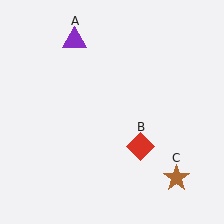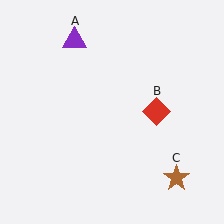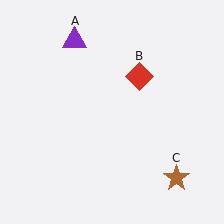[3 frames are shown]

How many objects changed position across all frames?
1 object changed position: red diamond (object B).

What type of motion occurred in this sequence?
The red diamond (object B) rotated counterclockwise around the center of the scene.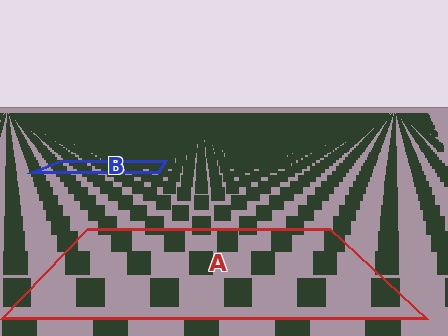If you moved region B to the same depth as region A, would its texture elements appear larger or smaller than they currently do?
They would appear larger. At a closer depth, the same texture elements are projected at a bigger on-screen size.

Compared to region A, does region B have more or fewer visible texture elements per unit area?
Region B has more texture elements per unit area — they are packed more densely because it is farther away.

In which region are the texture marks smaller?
The texture marks are smaller in region B, because it is farther away.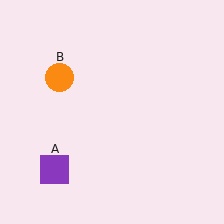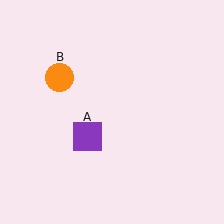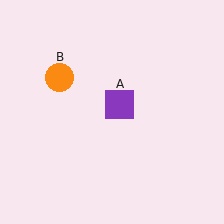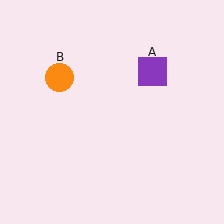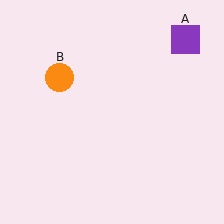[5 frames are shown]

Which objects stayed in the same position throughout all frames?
Orange circle (object B) remained stationary.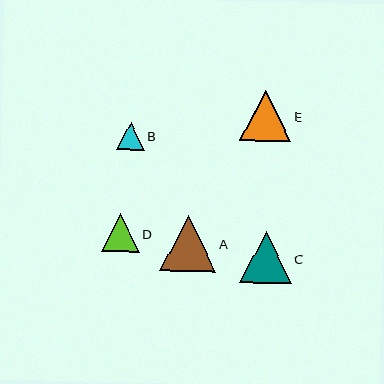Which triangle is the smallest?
Triangle B is the smallest with a size of approximately 28 pixels.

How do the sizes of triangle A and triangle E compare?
Triangle A and triangle E are approximately the same size.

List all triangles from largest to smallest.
From largest to smallest: A, C, E, D, B.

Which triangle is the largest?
Triangle A is the largest with a size of approximately 56 pixels.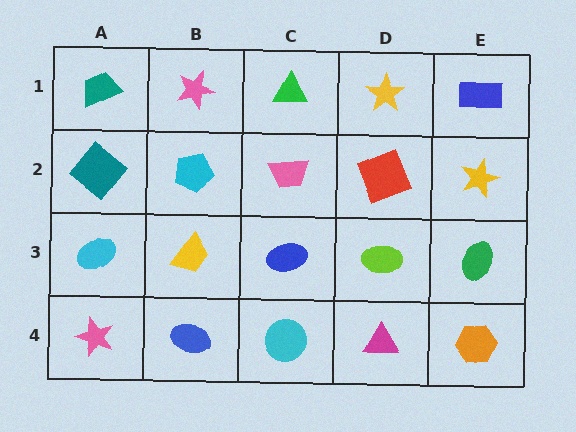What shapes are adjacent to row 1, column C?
A pink trapezoid (row 2, column C), a pink star (row 1, column B), a yellow star (row 1, column D).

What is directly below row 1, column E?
A yellow star.